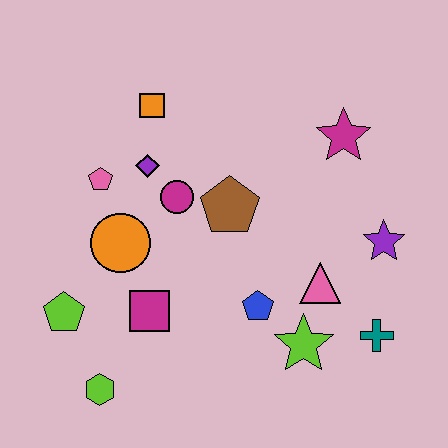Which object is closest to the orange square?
The purple diamond is closest to the orange square.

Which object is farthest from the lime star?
The orange square is farthest from the lime star.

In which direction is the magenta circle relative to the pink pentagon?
The magenta circle is to the right of the pink pentagon.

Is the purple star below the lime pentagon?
No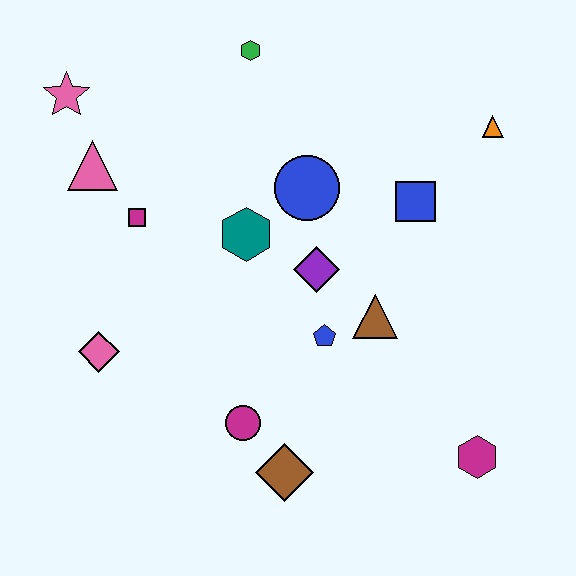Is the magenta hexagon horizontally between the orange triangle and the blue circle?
Yes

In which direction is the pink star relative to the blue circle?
The pink star is to the left of the blue circle.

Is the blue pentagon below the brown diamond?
No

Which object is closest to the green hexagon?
The blue circle is closest to the green hexagon.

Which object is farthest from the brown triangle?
The pink star is farthest from the brown triangle.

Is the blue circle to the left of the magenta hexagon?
Yes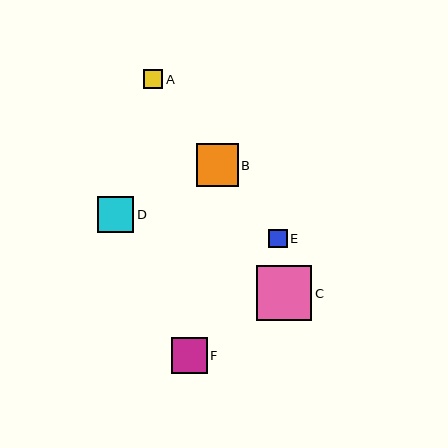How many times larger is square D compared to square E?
Square D is approximately 1.9 times the size of square E.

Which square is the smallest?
Square E is the smallest with a size of approximately 18 pixels.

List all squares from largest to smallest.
From largest to smallest: C, B, D, F, A, E.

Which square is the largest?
Square C is the largest with a size of approximately 56 pixels.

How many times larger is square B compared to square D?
Square B is approximately 1.2 times the size of square D.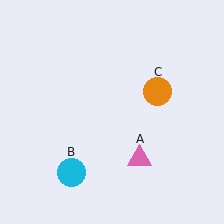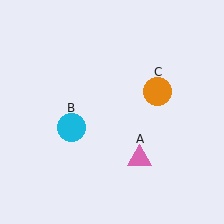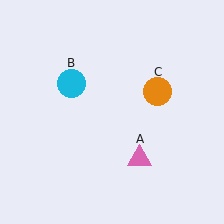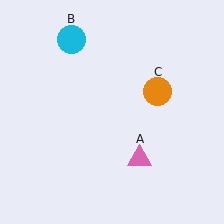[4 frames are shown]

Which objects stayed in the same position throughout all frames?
Pink triangle (object A) and orange circle (object C) remained stationary.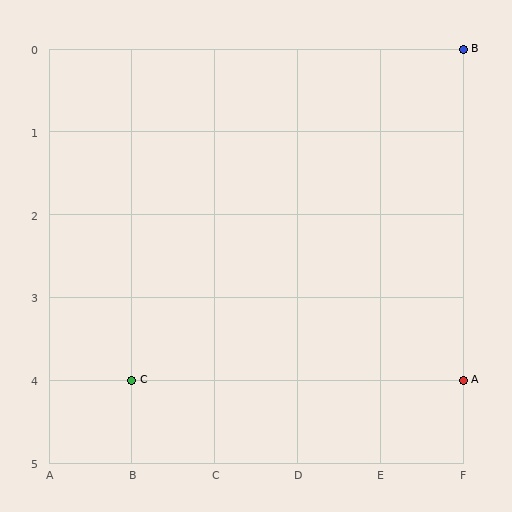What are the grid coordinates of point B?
Point B is at grid coordinates (F, 0).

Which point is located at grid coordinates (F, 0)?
Point B is at (F, 0).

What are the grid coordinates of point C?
Point C is at grid coordinates (B, 4).